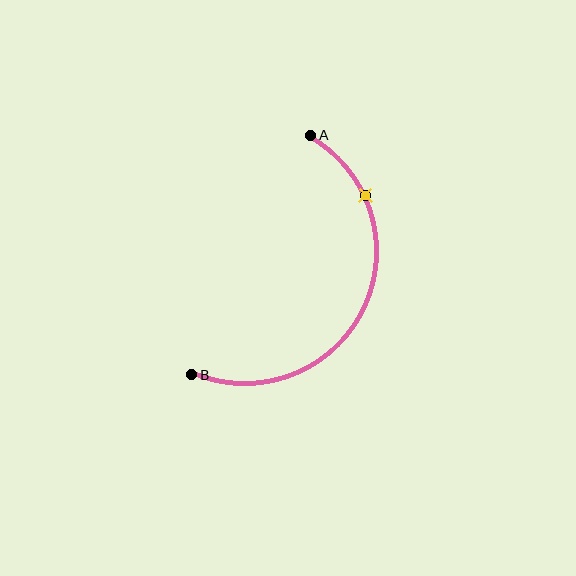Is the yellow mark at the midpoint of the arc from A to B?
No. The yellow mark lies on the arc but is closer to endpoint A. The arc midpoint would be at the point on the curve equidistant along the arc from both A and B.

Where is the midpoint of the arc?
The arc midpoint is the point on the curve farthest from the straight line joining A and B. It sits to the right of that line.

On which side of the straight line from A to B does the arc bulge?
The arc bulges to the right of the straight line connecting A and B.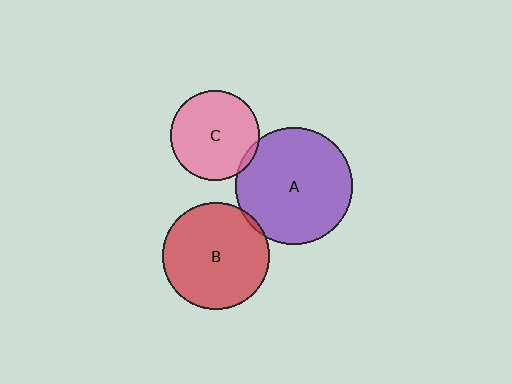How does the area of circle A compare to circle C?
Approximately 1.7 times.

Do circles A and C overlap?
Yes.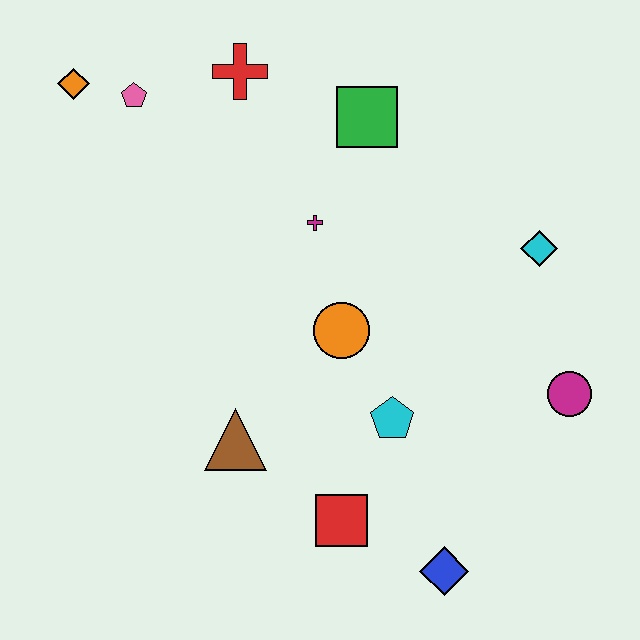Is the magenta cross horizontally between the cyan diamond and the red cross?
Yes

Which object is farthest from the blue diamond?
The orange diamond is farthest from the blue diamond.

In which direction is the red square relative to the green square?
The red square is below the green square.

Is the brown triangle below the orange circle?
Yes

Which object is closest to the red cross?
The pink pentagon is closest to the red cross.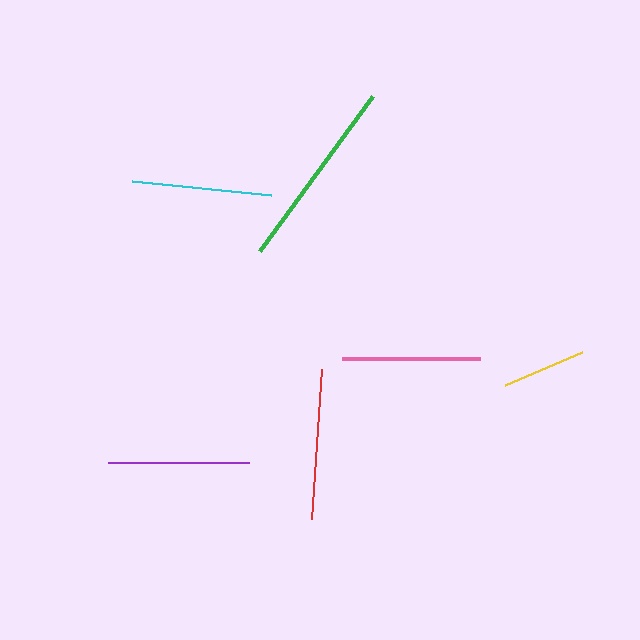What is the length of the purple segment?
The purple segment is approximately 140 pixels long.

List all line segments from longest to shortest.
From longest to shortest: green, red, purple, cyan, pink, yellow.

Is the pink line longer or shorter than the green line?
The green line is longer than the pink line.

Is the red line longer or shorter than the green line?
The green line is longer than the red line.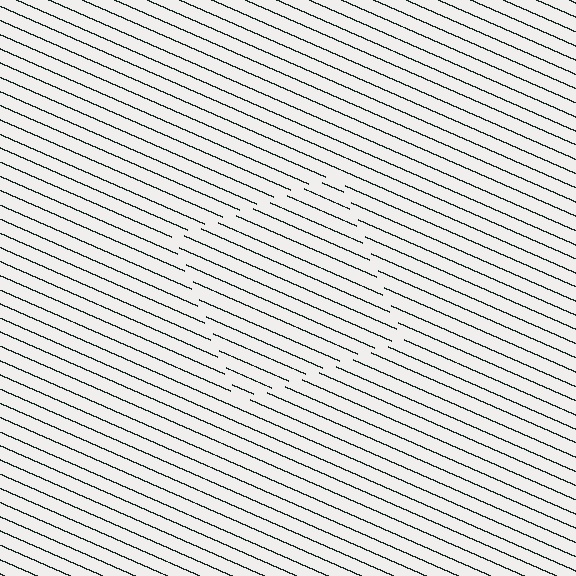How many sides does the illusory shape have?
4 sides — the line-ends trace a square.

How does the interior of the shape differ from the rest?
The interior of the shape contains the same grating, shifted by half a period — the contour is defined by the phase discontinuity where line-ends from the inner and outer gratings abut.